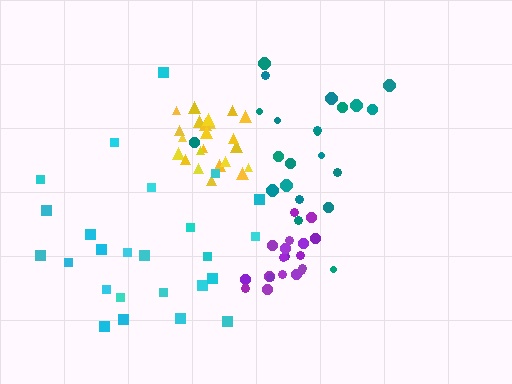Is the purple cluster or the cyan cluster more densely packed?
Purple.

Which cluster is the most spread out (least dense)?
Cyan.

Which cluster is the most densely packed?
Yellow.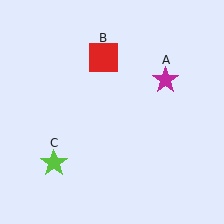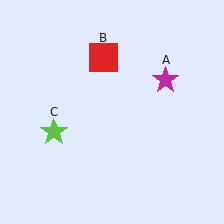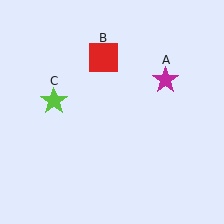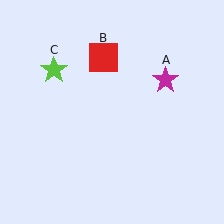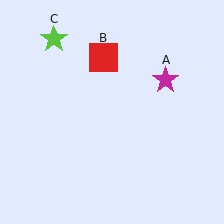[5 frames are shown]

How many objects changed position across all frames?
1 object changed position: lime star (object C).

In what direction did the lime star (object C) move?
The lime star (object C) moved up.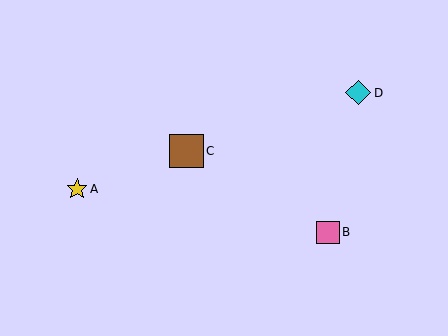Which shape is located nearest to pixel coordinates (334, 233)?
The pink square (labeled B) at (328, 232) is nearest to that location.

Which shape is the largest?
The brown square (labeled C) is the largest.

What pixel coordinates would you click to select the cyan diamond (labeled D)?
Click at (358, 93) to select the cyan diamond D.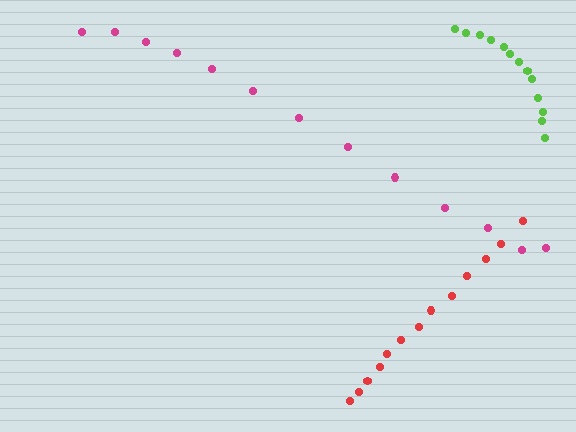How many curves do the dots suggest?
There are 3 distinct paths.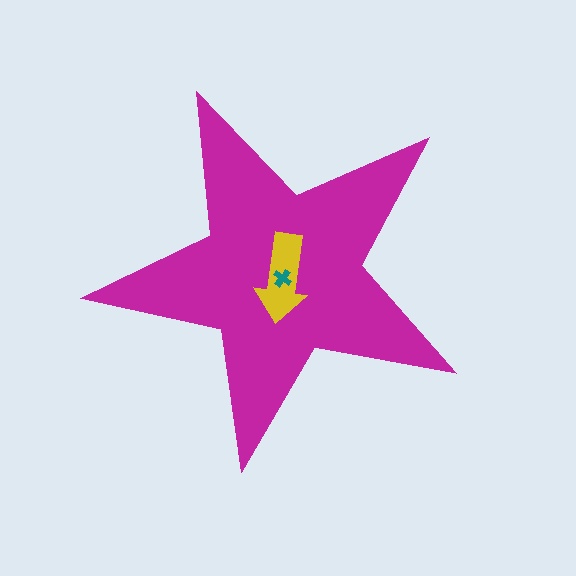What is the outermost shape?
The magenta star.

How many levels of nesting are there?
3.